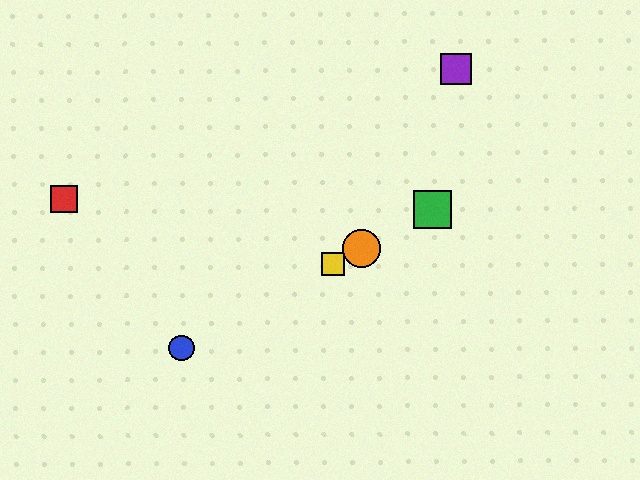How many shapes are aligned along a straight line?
4 shapes (the blue circle, the green square, the yellow square, the orange circle) are aligned along a straight line.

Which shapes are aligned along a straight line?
The blue circle, the green square, the yellow square, the orange circle are aligned along a straight line.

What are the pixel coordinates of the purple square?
The purple square is at (456, 69).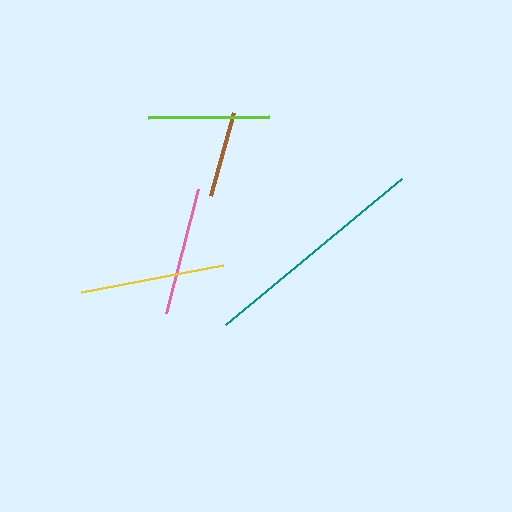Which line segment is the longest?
The teal line is the longest at approximately 229 pixels.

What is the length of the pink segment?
The pink segment is approximately 127 pixels long.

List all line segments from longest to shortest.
From longest to shortest: teal, yellow, pink, lime, brown.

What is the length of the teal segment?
The teal segment is approximately 229 pixels long.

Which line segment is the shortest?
The brown line is the shortest at approximately 86 pixels.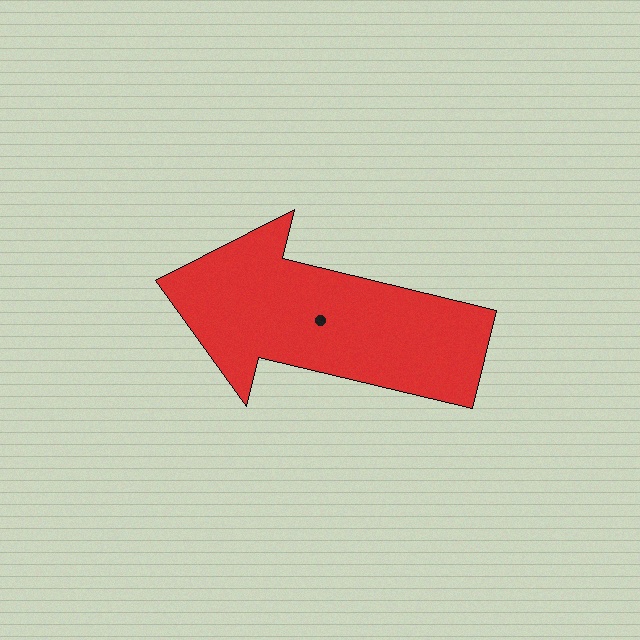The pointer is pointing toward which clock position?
Roughly 9 o'clock.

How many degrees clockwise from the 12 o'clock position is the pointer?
Approximately 284 degrees.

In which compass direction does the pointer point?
West.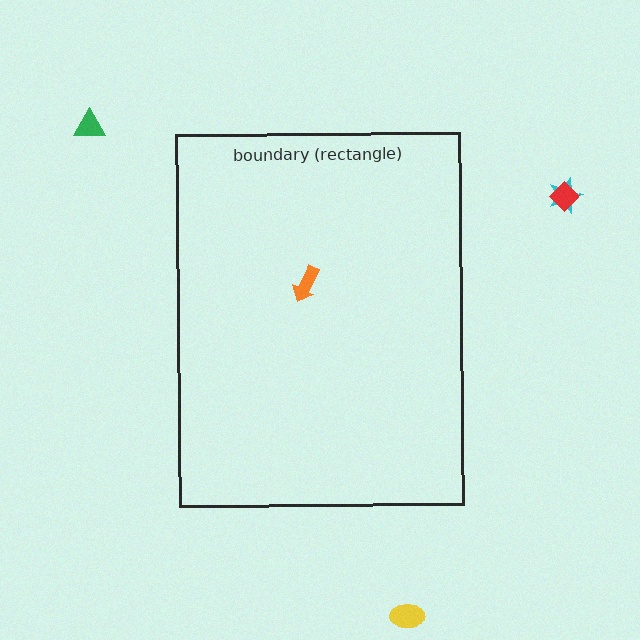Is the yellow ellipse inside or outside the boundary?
Outside.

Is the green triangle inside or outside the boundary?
Outside.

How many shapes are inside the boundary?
1 inside, 4 outside.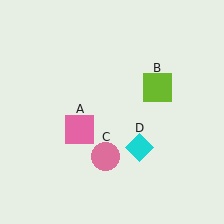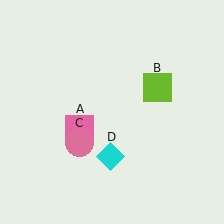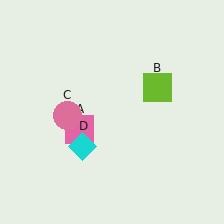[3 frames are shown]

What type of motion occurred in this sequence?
The pink circle (object C), cyan diamond (object D) rotated clockwise around the center of the scene.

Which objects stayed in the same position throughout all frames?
Pink square (object A) and lime square (object B) remained stationary.